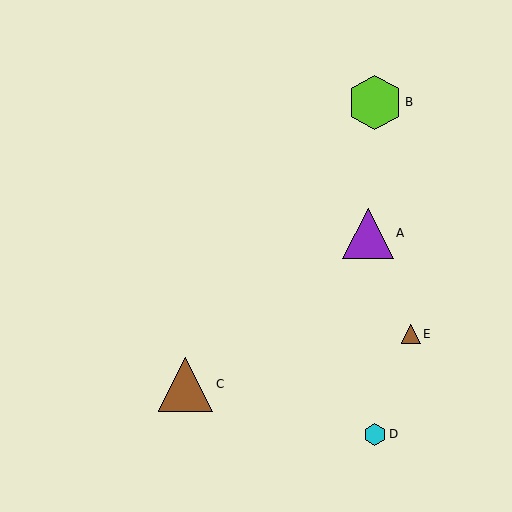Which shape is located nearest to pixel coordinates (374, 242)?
The purple triangle (labeled A) at (368, 233) is nearest to that location.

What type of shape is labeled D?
Shape D is a cyan hexagon.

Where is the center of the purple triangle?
The center of the purple triangle is at (368, 233).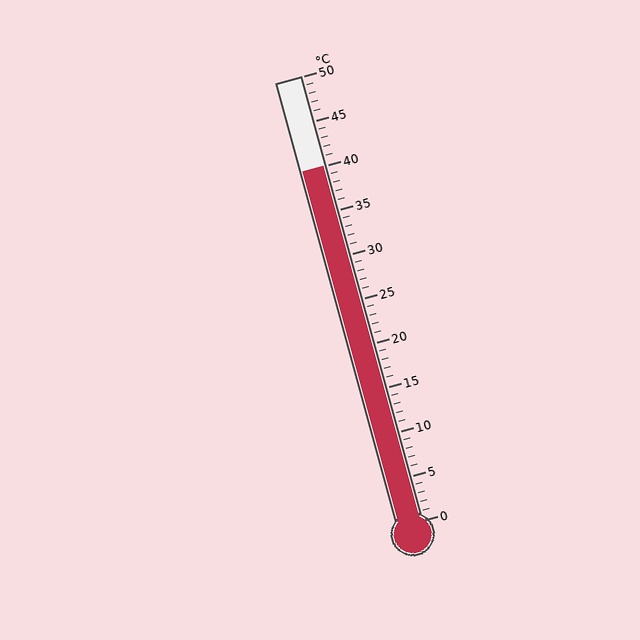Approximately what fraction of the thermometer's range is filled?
The thermometer is filled to approximately 80% of its range.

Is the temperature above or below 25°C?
The temperature is above 25°C.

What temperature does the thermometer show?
The thermometer shows approximately 40°C.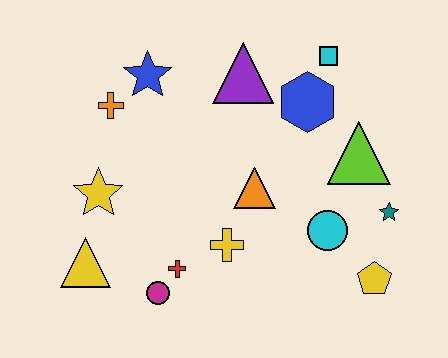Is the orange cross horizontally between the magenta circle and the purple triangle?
No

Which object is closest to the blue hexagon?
The cyan square is closest to the blue hexagon.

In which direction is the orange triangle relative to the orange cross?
The orange triangle is to the right of the orange cross.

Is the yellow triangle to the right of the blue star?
No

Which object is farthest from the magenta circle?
The cyan square is farthest from the magenta circle.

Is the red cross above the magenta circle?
Yes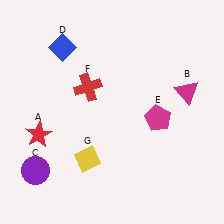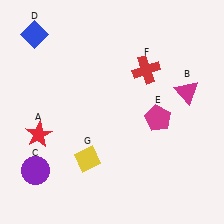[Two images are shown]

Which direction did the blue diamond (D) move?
The blue diamond (D) moved left.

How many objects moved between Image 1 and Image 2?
2 objects moved between the two images.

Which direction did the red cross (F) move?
The red cross (F) moved right.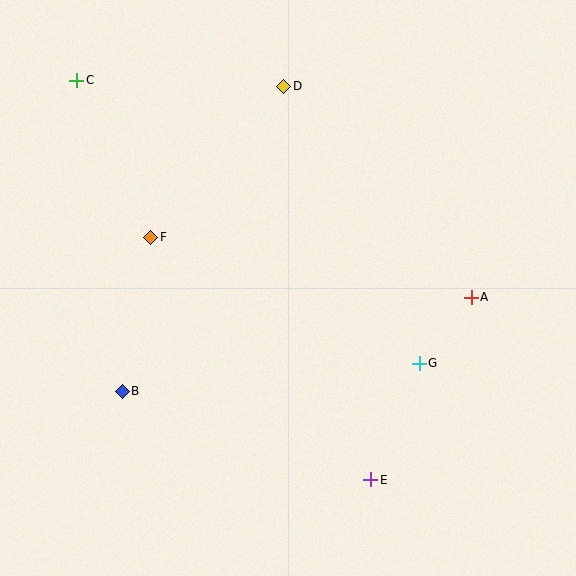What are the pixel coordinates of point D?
Point D is at (284, 86).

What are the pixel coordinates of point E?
Point E is at (371, 480).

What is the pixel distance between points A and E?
The distance between A and E is 208 pixels.